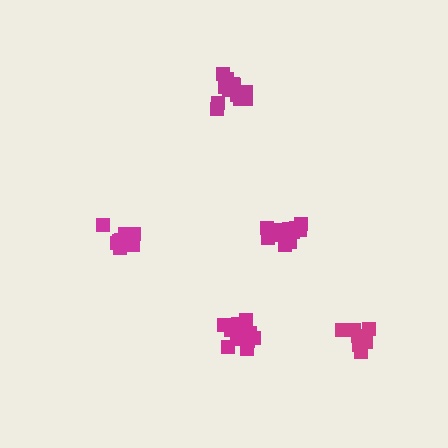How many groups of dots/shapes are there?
There are 5 groups.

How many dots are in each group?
Group 1: 9 dots, Group 2: 14 dots, Group 3: 11 dots, Group 4: 14 dots, Group 5: 12 dots (60 total).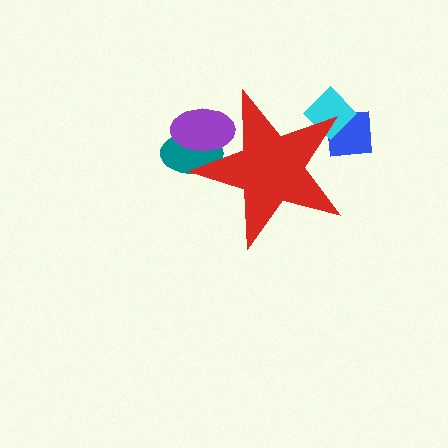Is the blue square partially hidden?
Yes, the blue square is partially hidden behind the red star.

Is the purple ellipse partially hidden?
Yes, the purple ellipse is partially hidden behind the red star.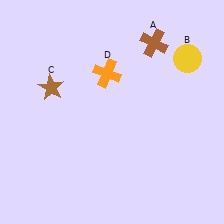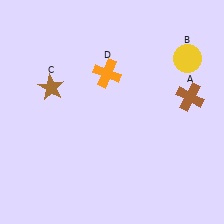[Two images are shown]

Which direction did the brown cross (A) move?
The brown cross (A) moved down.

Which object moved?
The brown cross (A) moved down.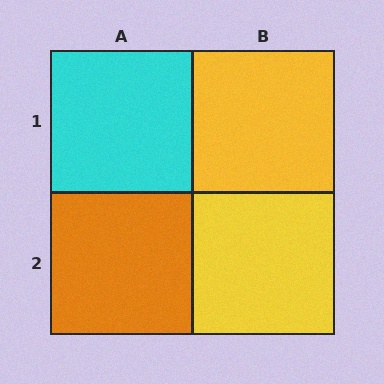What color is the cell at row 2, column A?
Orange.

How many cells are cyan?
1 cell is cyan.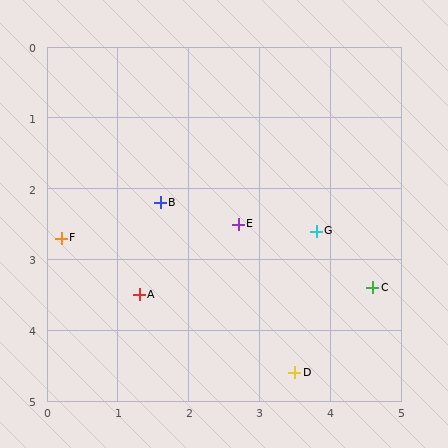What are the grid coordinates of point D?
Point D is at approximately (3.5, 4.6).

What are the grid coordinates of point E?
Point E is at approximately (2.7, 2.5).